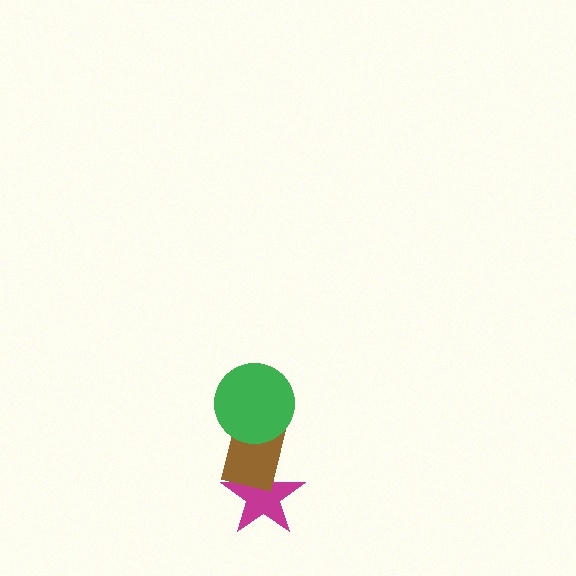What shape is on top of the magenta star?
The brown rectangle is on top of the magenta star.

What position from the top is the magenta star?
The magenta star is 3rd from the top.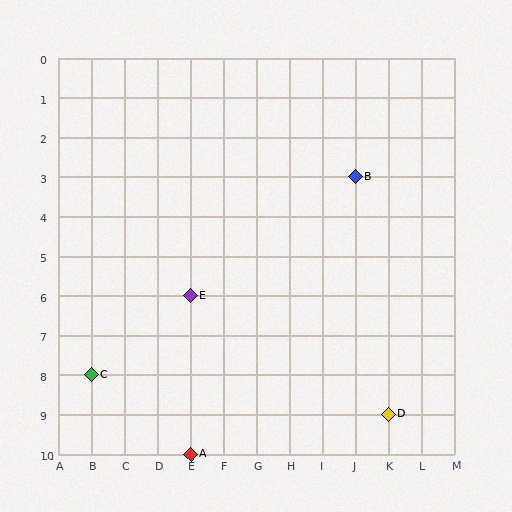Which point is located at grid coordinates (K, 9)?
Point D is at (K, 9).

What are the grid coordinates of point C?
Point C is at grid coordinates (B, 8).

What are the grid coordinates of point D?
Point D is at grid coordinates (K, 9).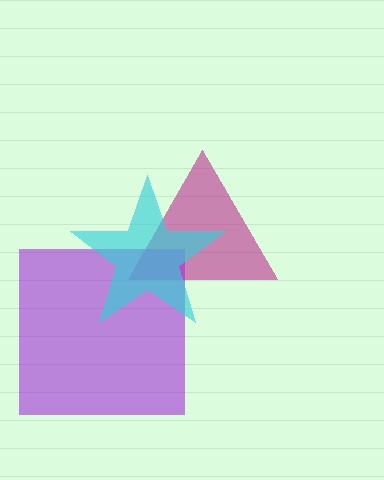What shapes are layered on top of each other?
The layered shapes are: a magenta triangle, a purple square, a cyan star.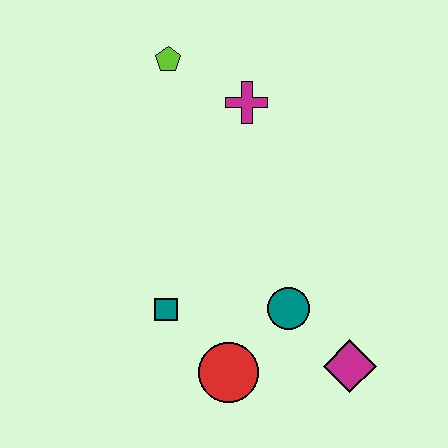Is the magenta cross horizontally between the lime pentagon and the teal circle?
Yes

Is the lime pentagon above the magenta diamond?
Yes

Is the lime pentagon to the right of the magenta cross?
No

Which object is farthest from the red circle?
The lime pentagon is farthest from the red circle.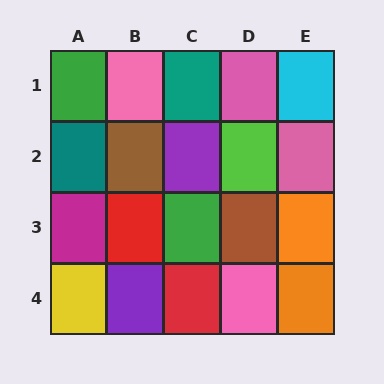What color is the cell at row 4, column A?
Yellow.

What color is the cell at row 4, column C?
Red.